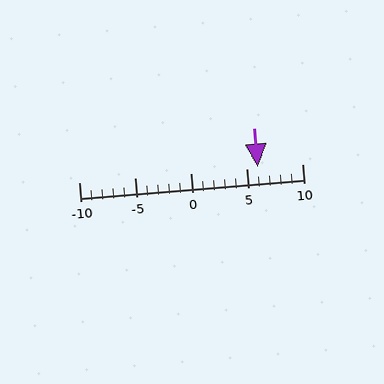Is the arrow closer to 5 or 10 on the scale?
The arrow is closer to 5.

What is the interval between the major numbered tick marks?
The major tick marks are spaced 5 units apart.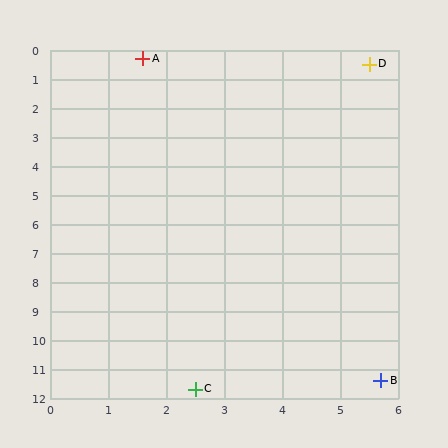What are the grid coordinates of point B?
Point B is at approximately (5.7, 11.4).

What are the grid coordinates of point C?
Point C is at approximately (2.5, 11.7).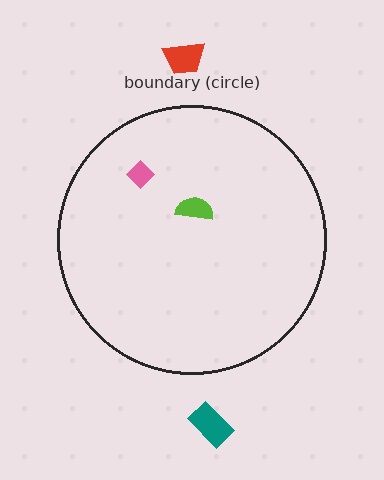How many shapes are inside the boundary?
2 inside, 2 outside.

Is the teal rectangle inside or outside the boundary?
Outside.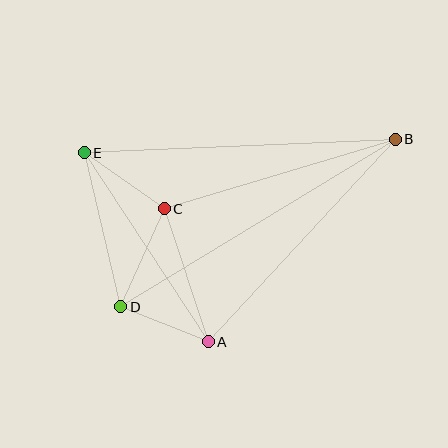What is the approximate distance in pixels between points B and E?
The distance between B and E is approximately 311 pixels.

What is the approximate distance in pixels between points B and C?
The distance between B and C is approximately 241 pixels.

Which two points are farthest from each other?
Points B and D are farthest from each other.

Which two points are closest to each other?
Points A and D are closest to each other.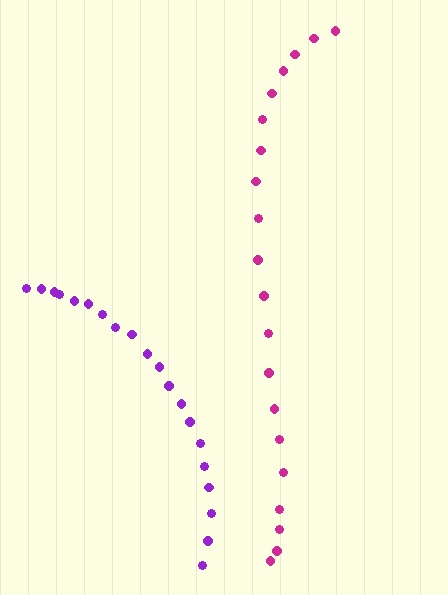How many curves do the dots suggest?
There are 2 distinct paths.